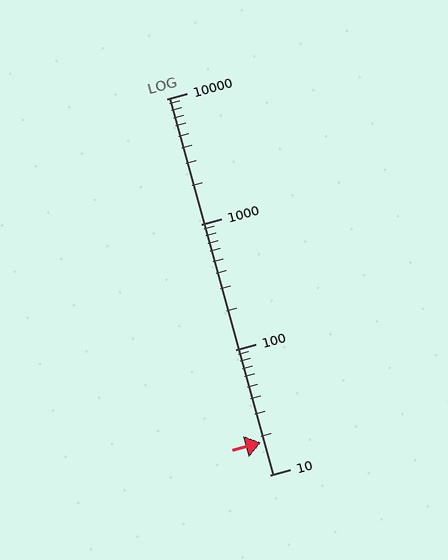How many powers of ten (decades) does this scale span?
The scale spans 3 decades, from 10 to 10000.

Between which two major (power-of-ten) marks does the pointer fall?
The pointer is between 10 and 100.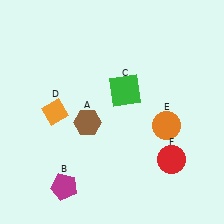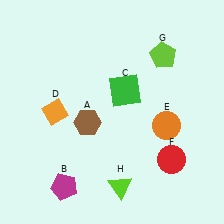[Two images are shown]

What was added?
A lime pentagon (G), a lime triangle (H) were added in Image 2.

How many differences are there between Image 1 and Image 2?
There are 2 differences between the two images.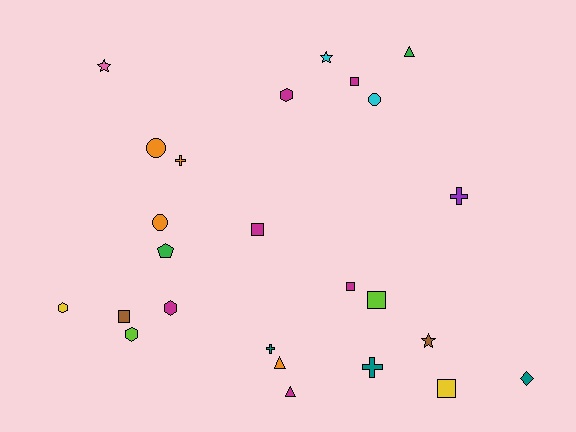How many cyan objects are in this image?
There are 2 cyan objects.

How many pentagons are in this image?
There is 1 pentagon.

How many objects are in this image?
There are 25 objects.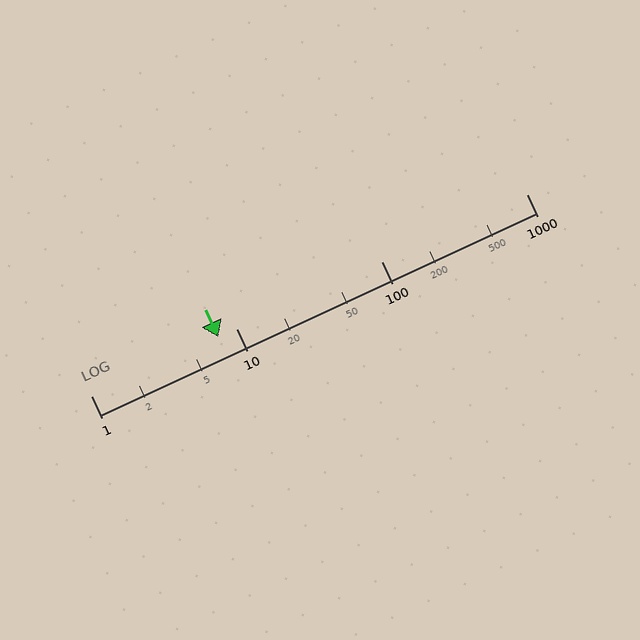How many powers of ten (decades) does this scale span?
The scale spans 3 decades, from 1 to 1000.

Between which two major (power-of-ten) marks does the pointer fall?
The pointer is between 1 and 10.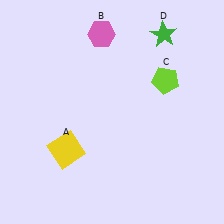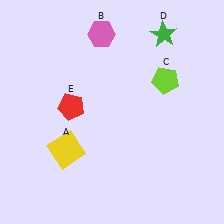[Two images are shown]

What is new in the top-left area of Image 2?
A red pentagon (E) was added in the top-left area of Image 2.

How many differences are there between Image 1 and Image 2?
There is 1 difference between the two images.